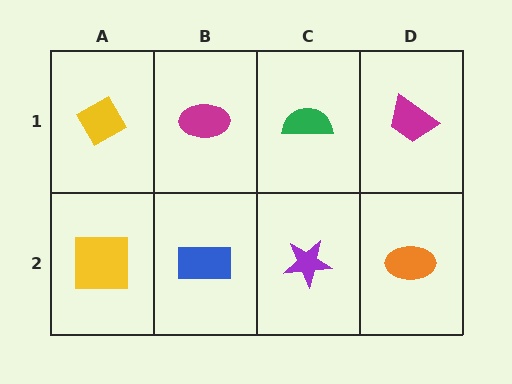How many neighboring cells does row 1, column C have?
3.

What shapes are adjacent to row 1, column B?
A blue rectangle (row 2, column B), a yellow diamond (row 1, column A), a green semicircle (row 1, column C).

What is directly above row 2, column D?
A magenta trapezoid.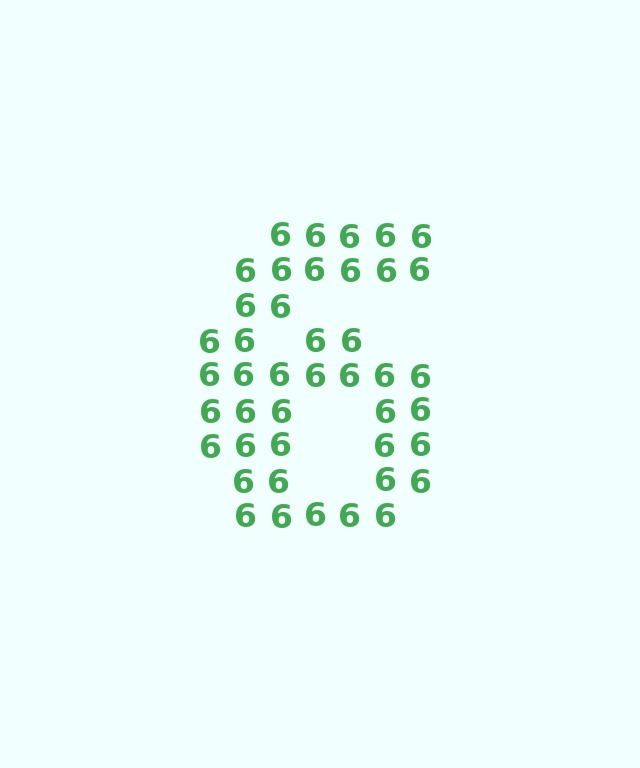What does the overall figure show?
The overall figure shows the digit 6.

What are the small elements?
The small elements are digit 6's.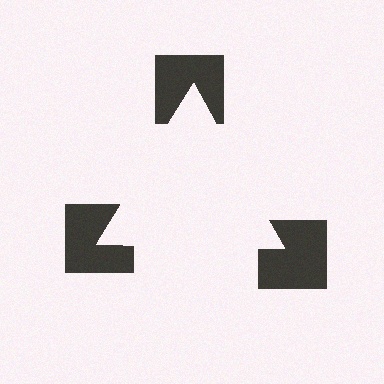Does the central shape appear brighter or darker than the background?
It typically appears slightly brighter than the background, even though no actual brightness change is drawn.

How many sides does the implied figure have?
3 sides.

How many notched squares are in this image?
There are 3 — one at each vertex of the illusory triangle.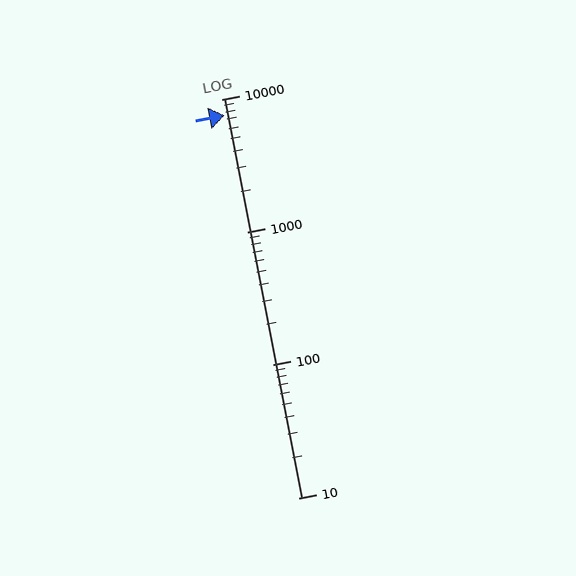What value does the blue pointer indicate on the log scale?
The pointer indicates approximately 7500.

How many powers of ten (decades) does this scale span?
The scale spans 3 decades, from 10 to 10000.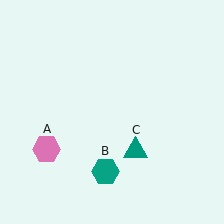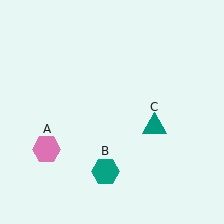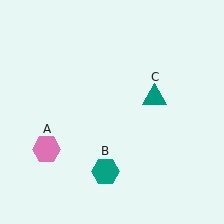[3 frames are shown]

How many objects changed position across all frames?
1 object changed position: teal triangle (object C).